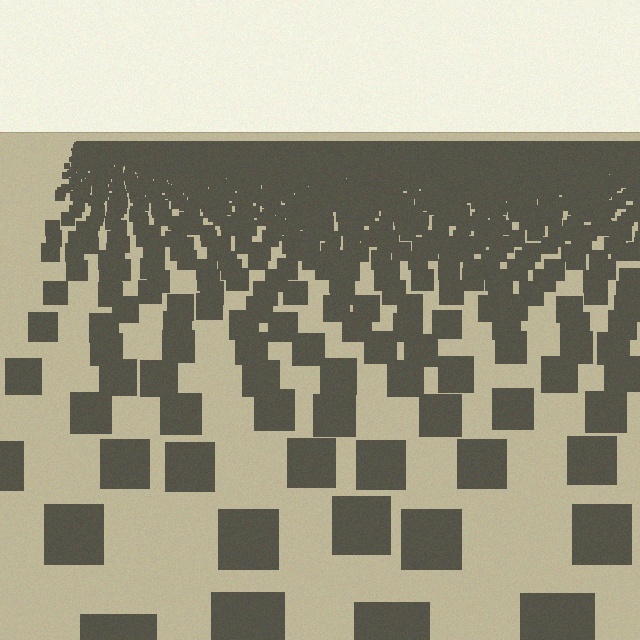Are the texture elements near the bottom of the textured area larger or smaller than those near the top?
Larger. Near the bottom, elements are closer to the viewer and appear at a bigger on-screen size.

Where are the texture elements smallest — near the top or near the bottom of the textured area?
Near the top.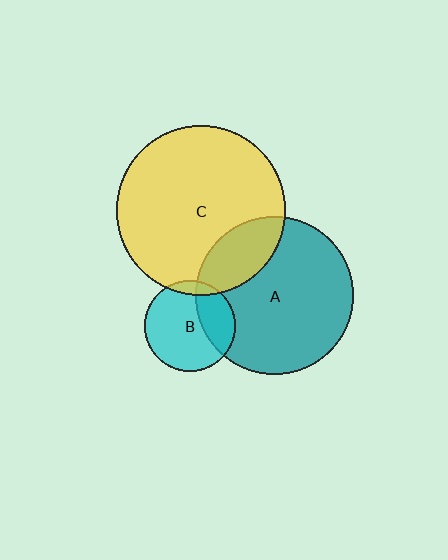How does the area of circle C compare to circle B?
Approximately 3.5 times.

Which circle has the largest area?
Circle C (yellow).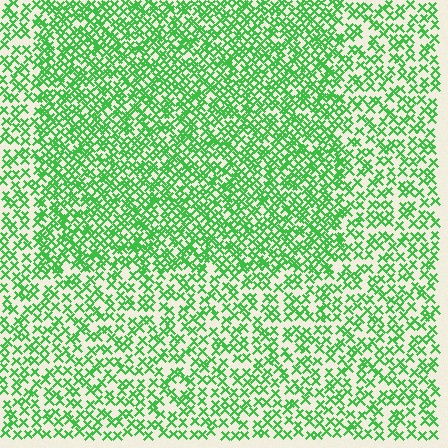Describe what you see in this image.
The image contains small green elements arranged at two different densities. A rectangle-shaped region is visible where the elements are more densely packed than the surrounding area.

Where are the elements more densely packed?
The elements are more densely packed inside the rectangle boundary.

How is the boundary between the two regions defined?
The boundary is defined by a change in element density (approximately 1.7x ratio). All elements are the same color, size, and shape.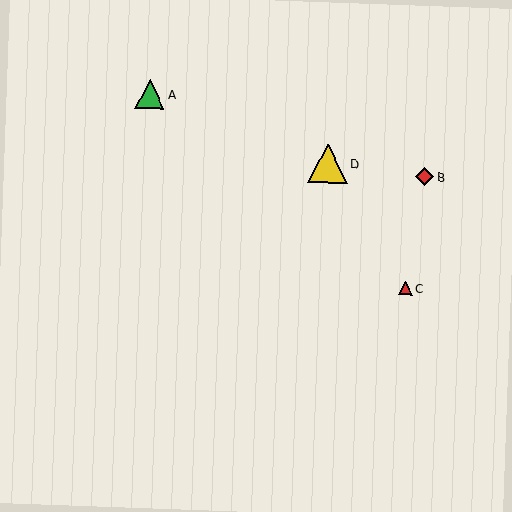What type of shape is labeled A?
Shape A is a green triangle.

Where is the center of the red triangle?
The center of the red triangle is at (405, 288).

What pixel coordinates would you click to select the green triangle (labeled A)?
Click at (150, 94) to select the green triangle A.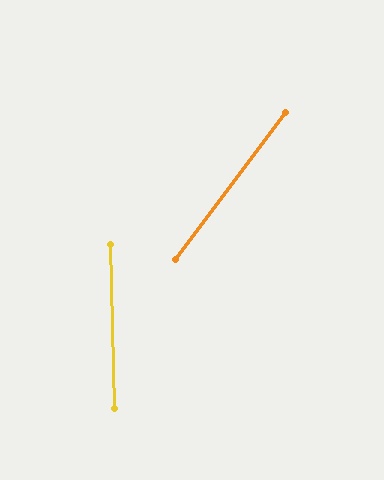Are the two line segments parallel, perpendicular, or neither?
Neither parallel nor perpendicular — they differ by about 39°.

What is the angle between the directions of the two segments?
Approximately 39 degrees.